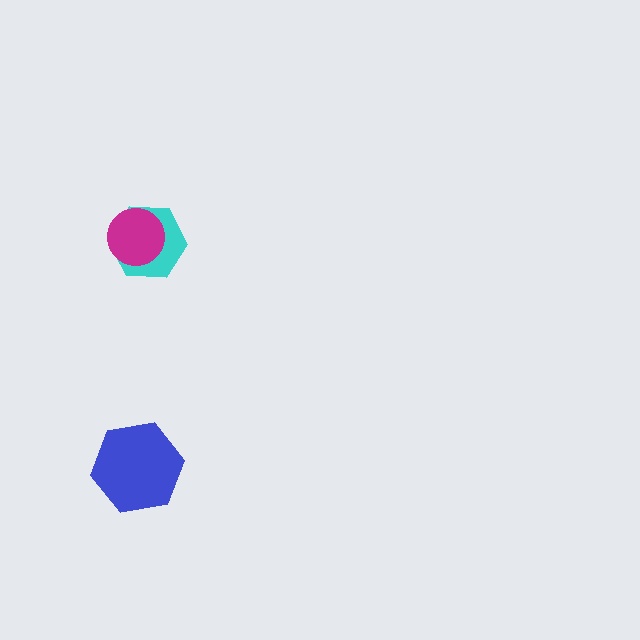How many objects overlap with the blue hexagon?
0 objects overlap with the blue hexagon.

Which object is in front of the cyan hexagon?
The magenta circle is in front of the cyan hexagon.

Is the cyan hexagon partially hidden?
Yes, it is partially covered by another shape.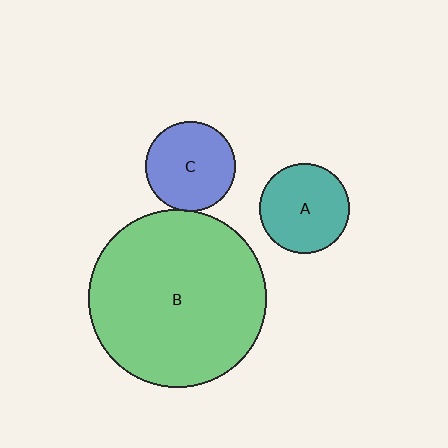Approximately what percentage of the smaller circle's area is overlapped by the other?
Approximately 5%.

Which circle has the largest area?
Circle B (green).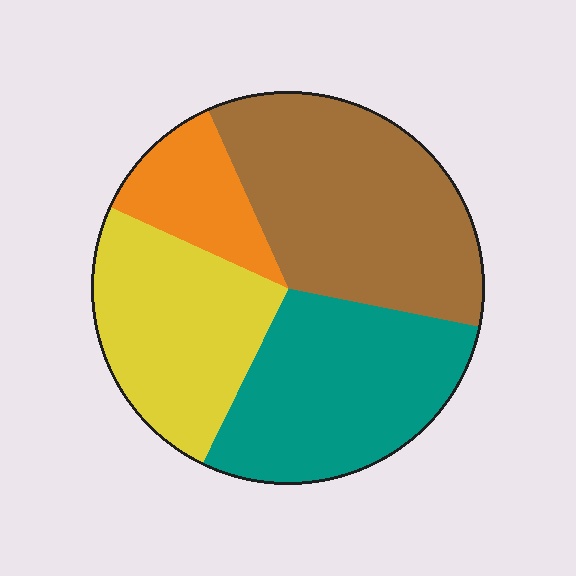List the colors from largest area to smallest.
From largest to smallest: brown, teal, yellow, orange.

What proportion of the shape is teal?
Teal covers 29% of the shape.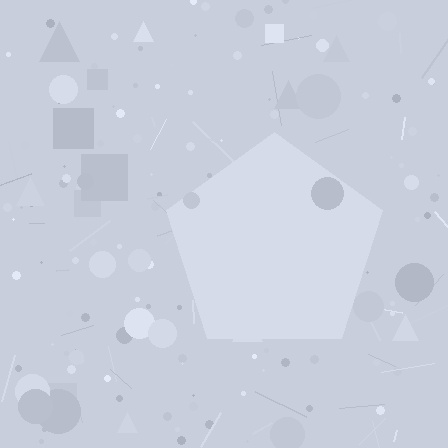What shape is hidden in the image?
A pentagon is hidden in the image.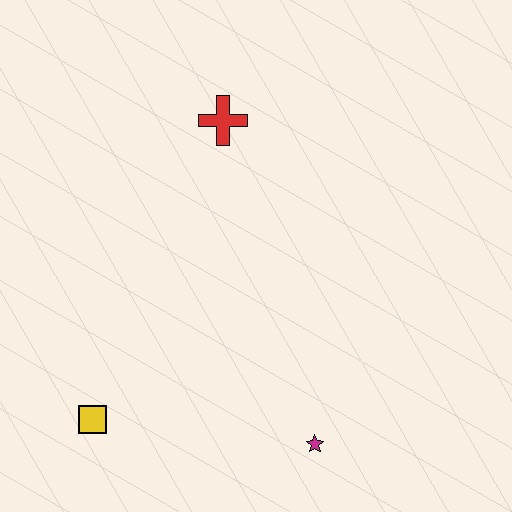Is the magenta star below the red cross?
Yes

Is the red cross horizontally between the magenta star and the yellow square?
Yes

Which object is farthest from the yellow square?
The red cross is farthest from the yellow square.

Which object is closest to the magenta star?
The yellow square is closest to the magenta star.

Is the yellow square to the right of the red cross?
No